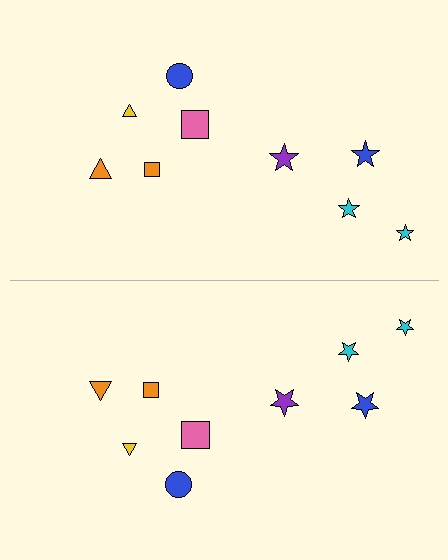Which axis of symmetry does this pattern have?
The pattern has a horizontal axis of symmetry running through the center of the image.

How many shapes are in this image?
There are 18 shapes in this image.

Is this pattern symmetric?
Yes, this pattern has bilateral (reflection) symmetry.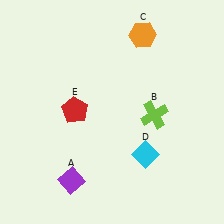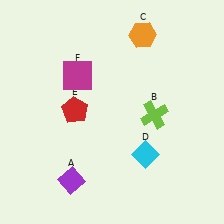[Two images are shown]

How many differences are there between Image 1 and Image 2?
There is 1 difference between the two images.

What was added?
A magenta square (F) was added in Image 2.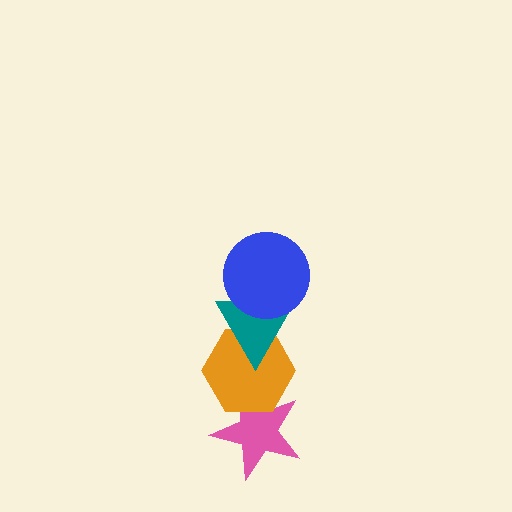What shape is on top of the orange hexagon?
The teal triangle is on top of the orange hexagon.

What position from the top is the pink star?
The pink star is 4th from the top.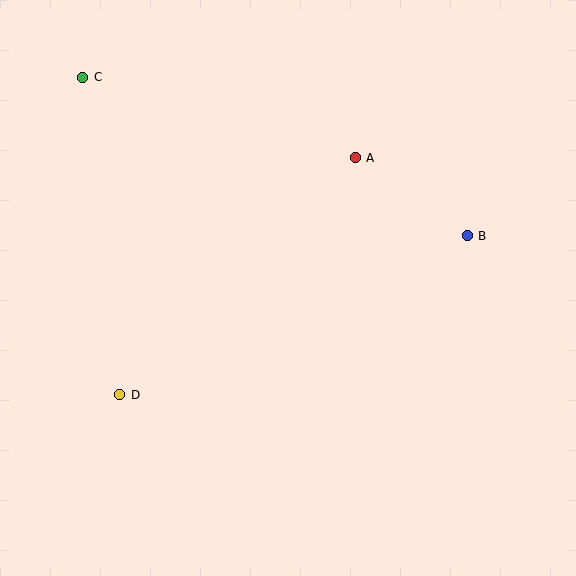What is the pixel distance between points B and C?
The distance between B and C is 416 pixels.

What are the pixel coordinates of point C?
Point C is at (83, 77).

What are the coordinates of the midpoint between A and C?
The midpoint between A and C is at (219, 117).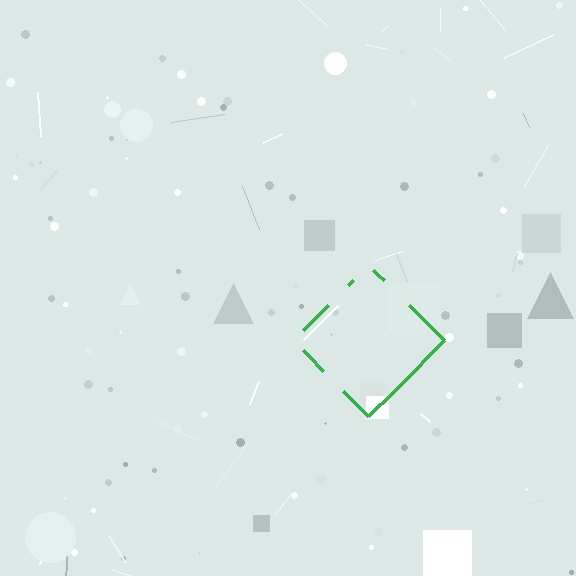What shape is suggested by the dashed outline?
The dashed outline suggests a diamond.